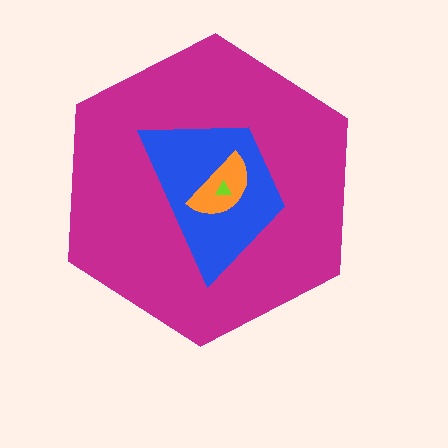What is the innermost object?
The lime triangle.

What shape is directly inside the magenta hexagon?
The blue trapezoid.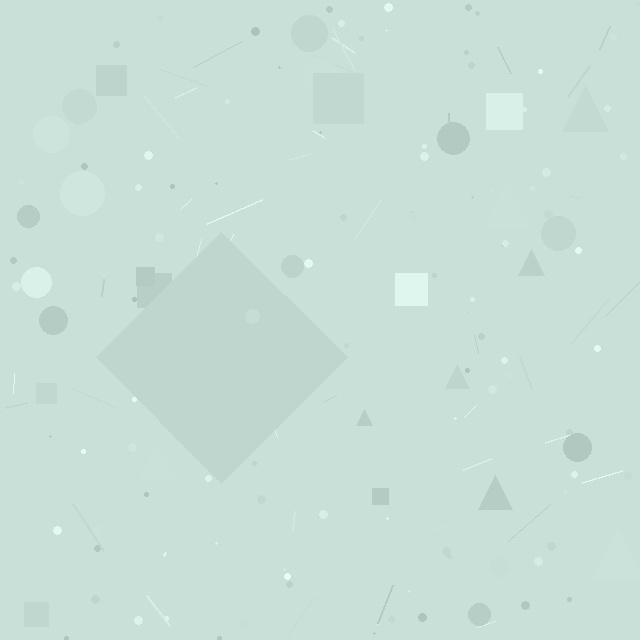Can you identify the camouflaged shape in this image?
The camouflaged shape is a diamond.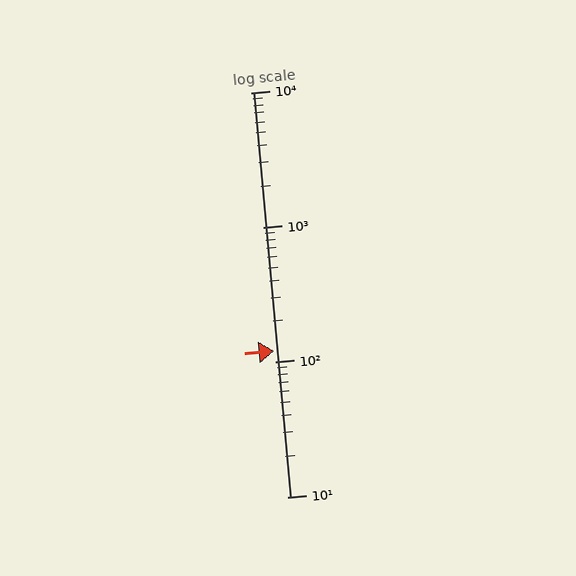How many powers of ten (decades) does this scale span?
The scale spans 3 decades, from 10 to 10000.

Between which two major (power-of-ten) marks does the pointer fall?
The pointer is between 100 and 1000.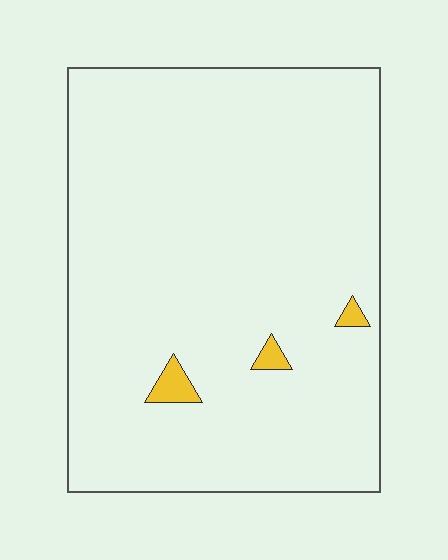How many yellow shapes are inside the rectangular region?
3.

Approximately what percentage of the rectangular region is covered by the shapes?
Approximately 0%.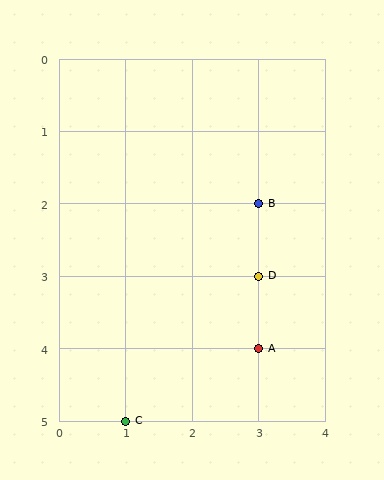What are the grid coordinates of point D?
Point D is at grid coordinates (3, 3).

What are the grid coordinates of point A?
Point A is at grid coordinates (3, 4).